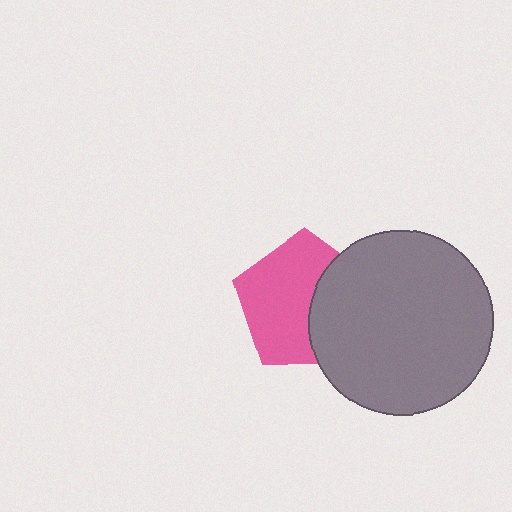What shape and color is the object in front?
The object in front is a gray circle.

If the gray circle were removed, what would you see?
You would see the complete pink pentagon.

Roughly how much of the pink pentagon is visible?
About half of it is visible (roughly 62%).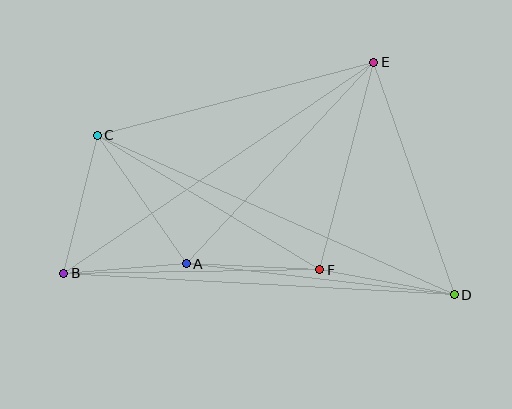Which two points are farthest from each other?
Points C and D are farthest from each other.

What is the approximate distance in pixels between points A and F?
The distance between A and F is approximately 134 pixels.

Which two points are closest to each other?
Points A and B are closest to each other.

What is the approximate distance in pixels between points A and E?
The distance between A and E is approximately 275 pixels.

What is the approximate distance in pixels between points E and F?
The distance between E and F is approximately 214 pixels.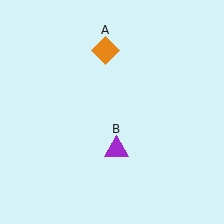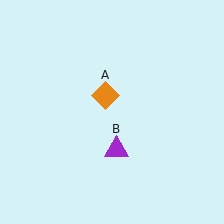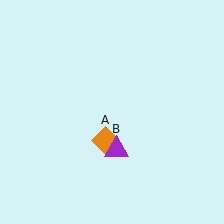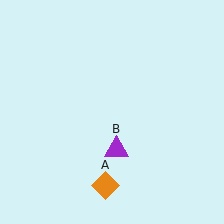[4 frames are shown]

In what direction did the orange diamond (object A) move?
The orange diamond (object A) moved down.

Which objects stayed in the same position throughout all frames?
Purple triangle (object B) remained stationary.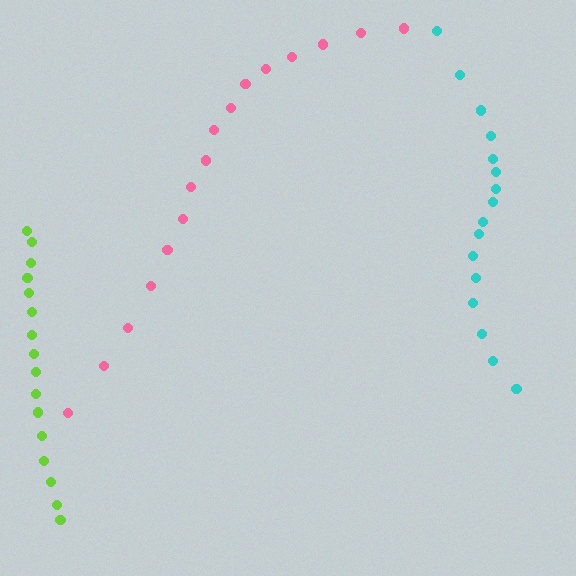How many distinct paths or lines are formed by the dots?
There are 3 distinct paths.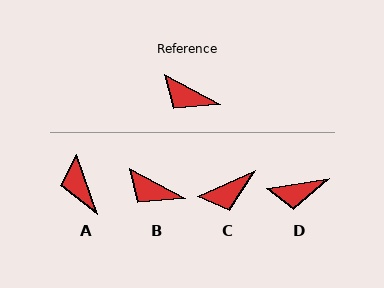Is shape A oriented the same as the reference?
No, it is off by about 42 degrees.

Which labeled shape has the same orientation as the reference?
B.